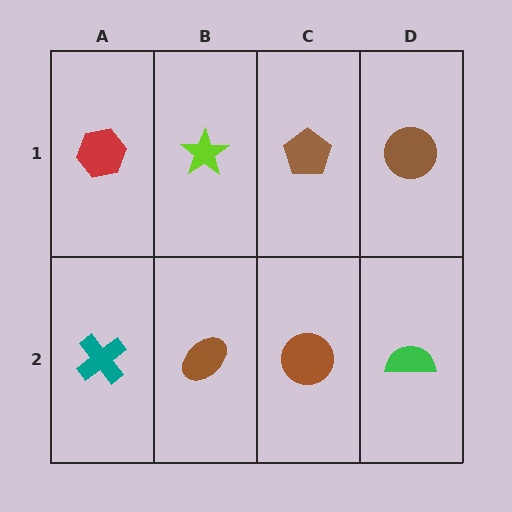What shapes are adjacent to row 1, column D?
A green semicircle (row 2, column D), a brown pentagon (row 1, column C).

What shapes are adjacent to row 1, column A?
A teal cross (row 2, column A), a lime star (row 1, column B).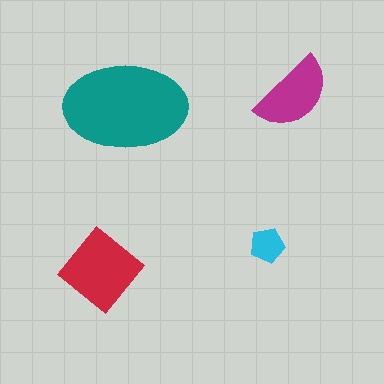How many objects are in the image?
There are 4 objects in the image.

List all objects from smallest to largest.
The cyan pentagon, the magenta semicircle, the red diamond, the teal ellipse.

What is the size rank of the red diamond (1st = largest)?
2nd.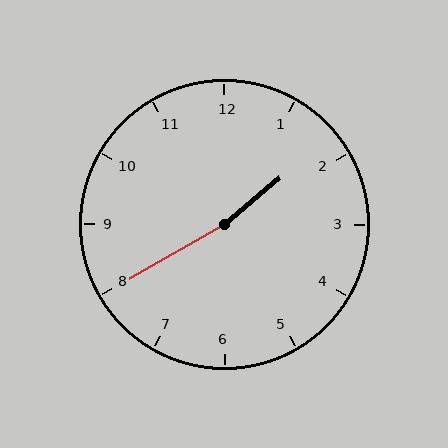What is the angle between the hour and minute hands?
Approximately 170 degrees.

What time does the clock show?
1:40.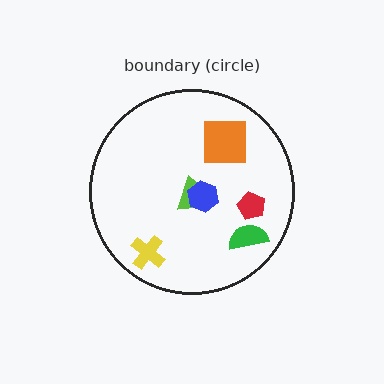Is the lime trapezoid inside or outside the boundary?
Inside.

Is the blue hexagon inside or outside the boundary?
Inside.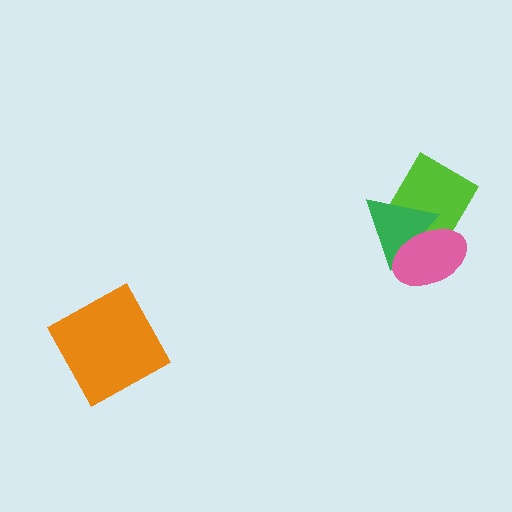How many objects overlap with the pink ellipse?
2 objects overlap with the pink ellipse.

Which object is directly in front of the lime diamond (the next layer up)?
The green triangle is directly in front of the lime diamond.